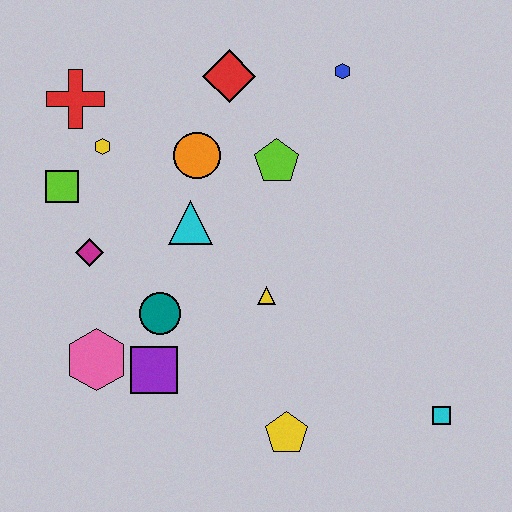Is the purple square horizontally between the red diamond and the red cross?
Yes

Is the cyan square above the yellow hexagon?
No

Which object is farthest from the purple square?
The blue hexagon is farthest from the purple square.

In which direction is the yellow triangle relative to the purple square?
The yellow triangle is to the right of the purple square.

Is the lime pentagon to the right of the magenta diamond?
Yes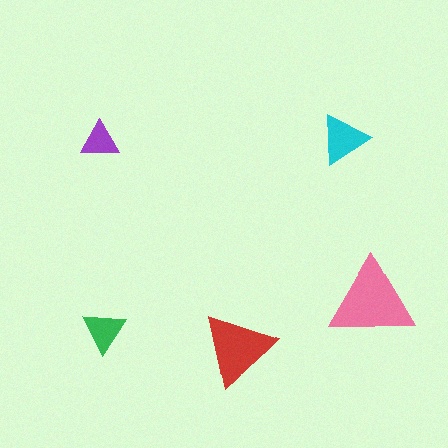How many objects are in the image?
There are 5 objects in the image.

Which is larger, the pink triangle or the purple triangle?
The pink one.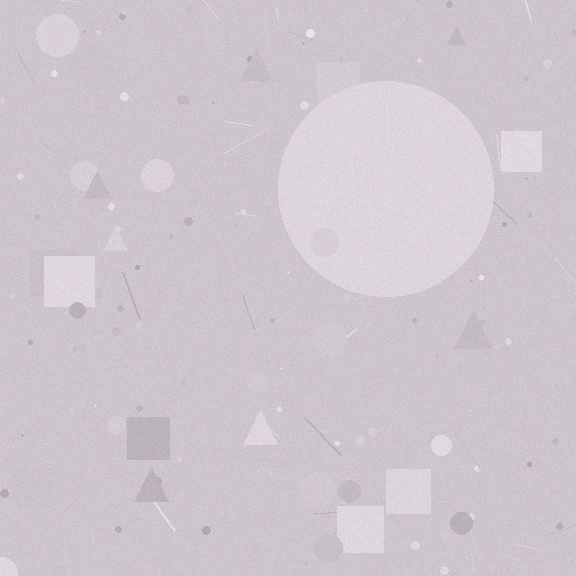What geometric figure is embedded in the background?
A circle is embedded in the background.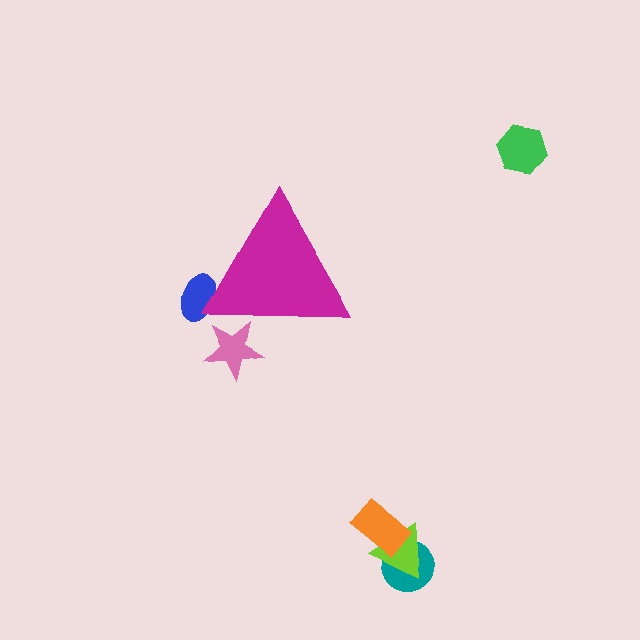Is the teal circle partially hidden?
No, the teal circle is fully visible.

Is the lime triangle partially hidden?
No, the lime triangle is fully visible.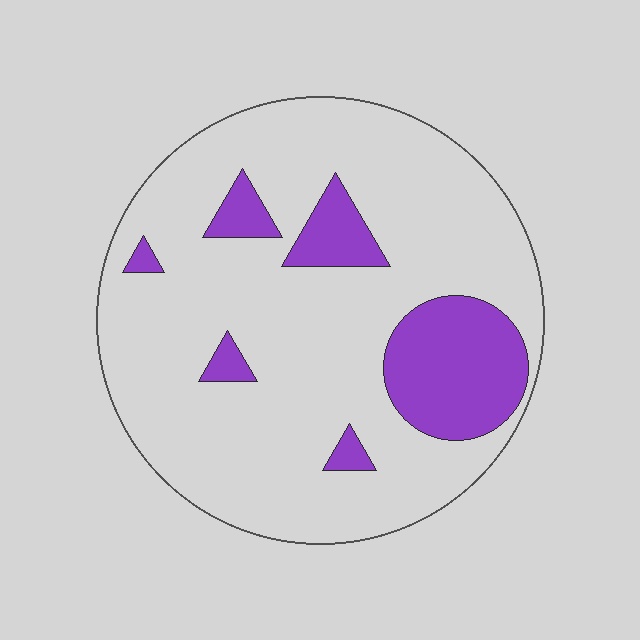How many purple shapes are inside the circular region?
6.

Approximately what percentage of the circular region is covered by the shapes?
Approximately 20%.